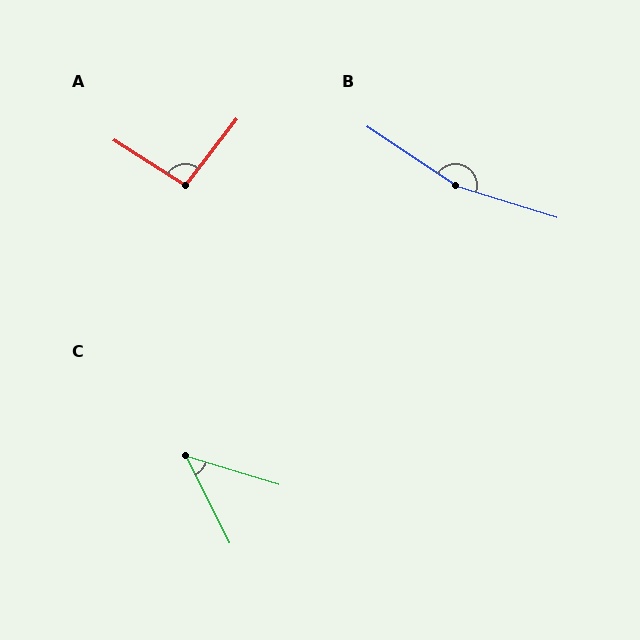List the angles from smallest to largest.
C (47°), A (96°), B (163°).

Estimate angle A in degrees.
Approximately 96 degrees.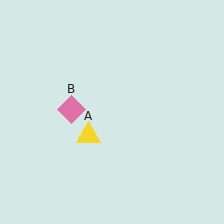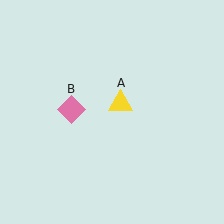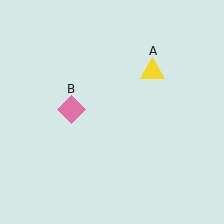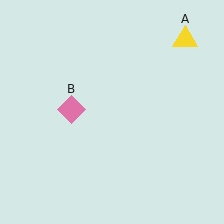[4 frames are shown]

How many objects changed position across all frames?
1 object changed position: yellow triangle (object A).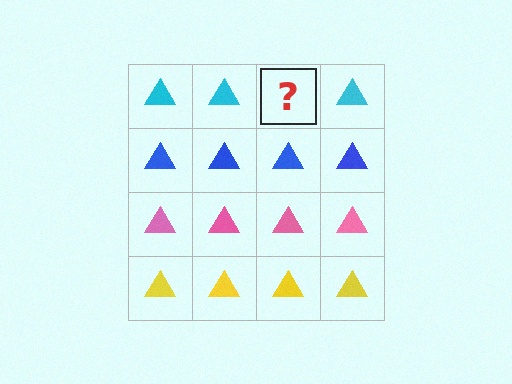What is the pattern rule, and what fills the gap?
The rule is that each row has a consistent color. The gap should be filled with a cyan triangle.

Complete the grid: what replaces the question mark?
The question mark should be replaced with a cyan triangle.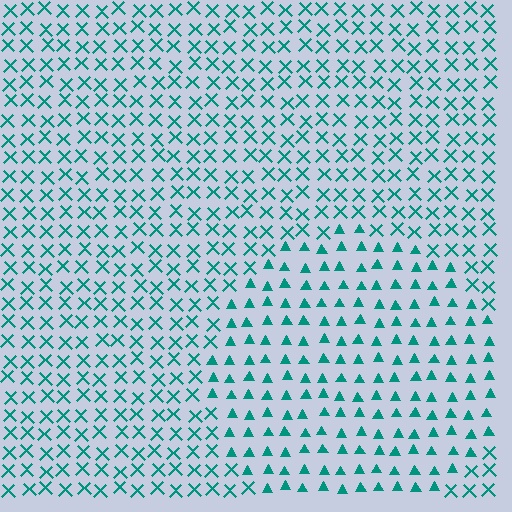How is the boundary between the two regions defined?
The boundary is defined by a change in element shape: triangles inside vs. X marks outside. All elements share the same color and spacing.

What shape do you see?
I see a circle.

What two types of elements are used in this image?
The image uses triangles inside the circle region and X marks outside it.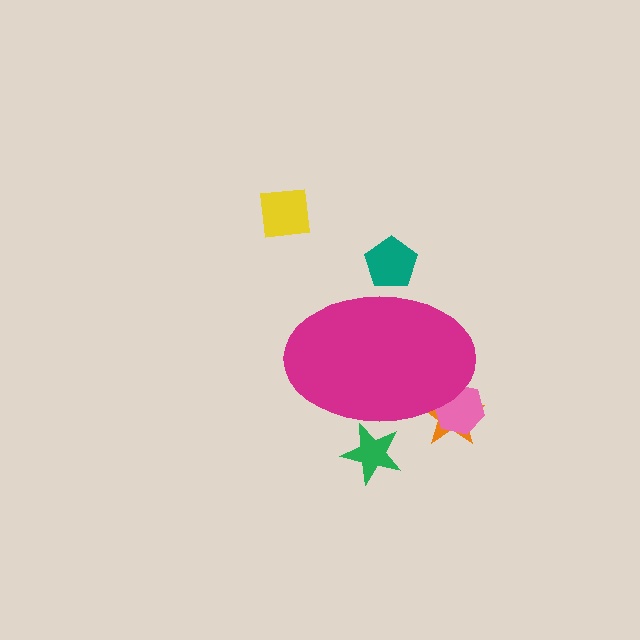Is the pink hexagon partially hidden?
Yes, the pink hexagon is partially hidden behind the magenta ellipse.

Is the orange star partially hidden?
Yes, the orange star is partially hidden behind the magenta ellipse.